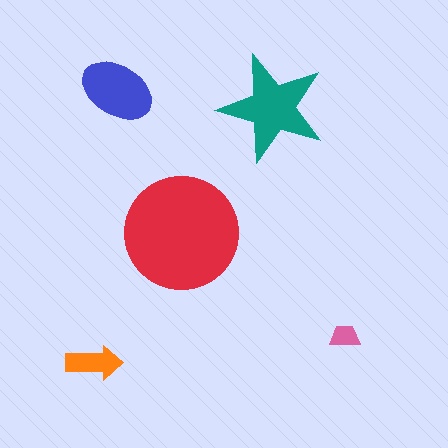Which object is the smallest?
The pink trapezoid.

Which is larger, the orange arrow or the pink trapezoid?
The orange arrow.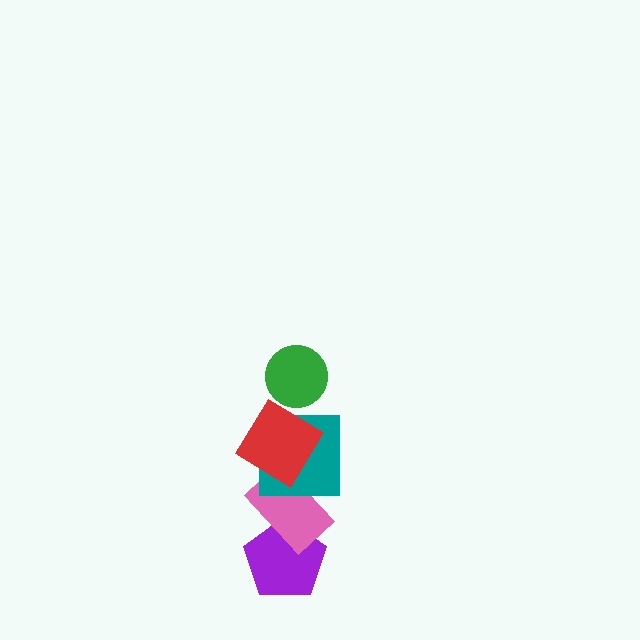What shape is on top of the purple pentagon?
The pink rectangle is on top of the purple pentagon.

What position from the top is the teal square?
The teal square is 3rd from the top.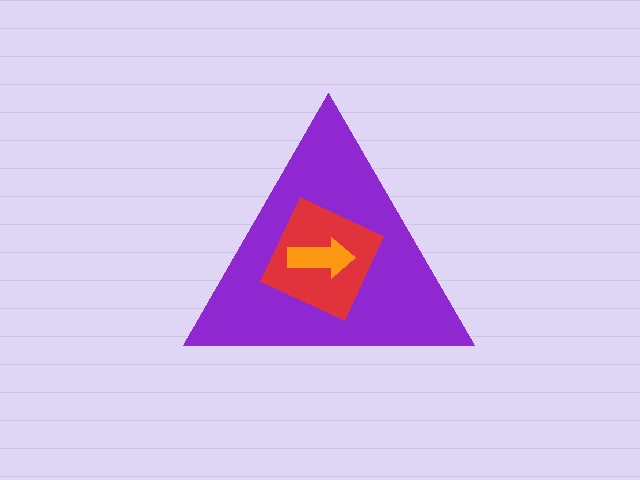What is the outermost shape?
The purple triangle.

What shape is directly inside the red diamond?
The orange arrow.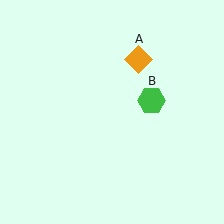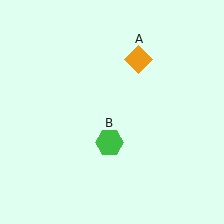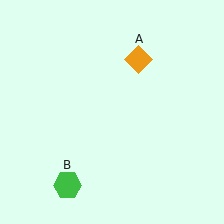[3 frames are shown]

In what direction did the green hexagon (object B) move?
The green hexagon (object B) moved down and to the left.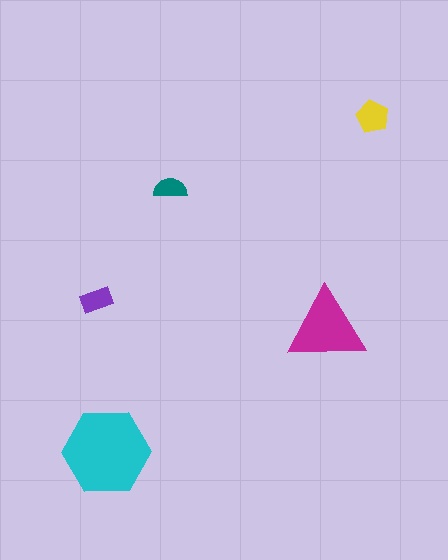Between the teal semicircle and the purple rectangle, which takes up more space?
The purple rectangle.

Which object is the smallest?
The teal semicircle.